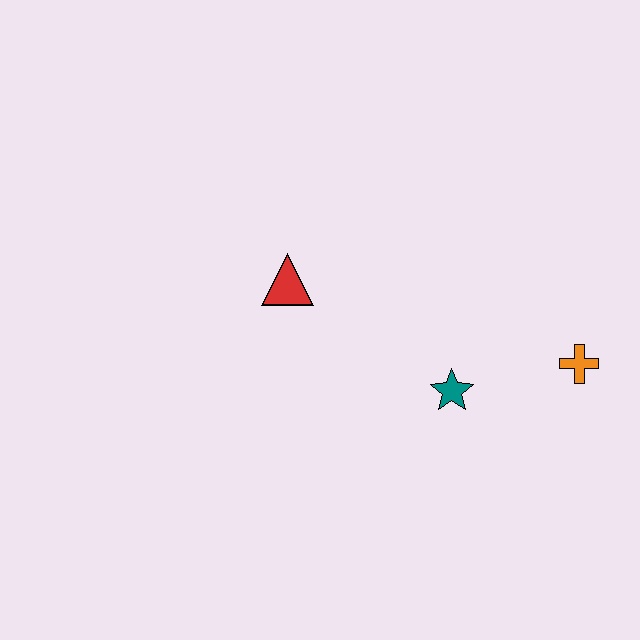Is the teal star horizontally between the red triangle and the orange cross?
Yes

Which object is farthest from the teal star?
The red triangle is farthest from the teal star.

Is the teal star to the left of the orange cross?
Yes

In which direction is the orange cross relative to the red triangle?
The orange cross is to the right of the red triangle.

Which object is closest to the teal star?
The orange cross is closest to the teal star.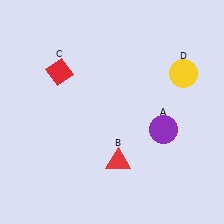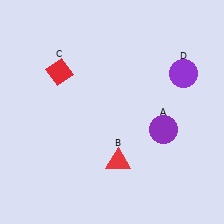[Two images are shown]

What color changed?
The circle (D) changed from yellow in Image 1 to purple in Image 2.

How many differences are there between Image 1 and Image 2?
There is 1 difference between the two images.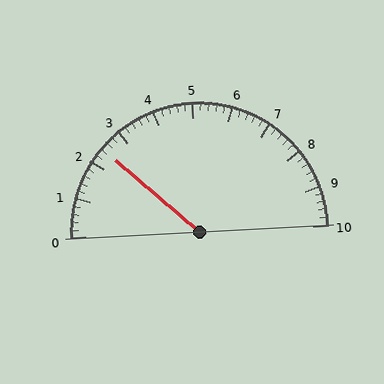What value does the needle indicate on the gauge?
The needle indicates approximately 2.4.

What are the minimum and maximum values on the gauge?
The gauge ranges from 0 to 10.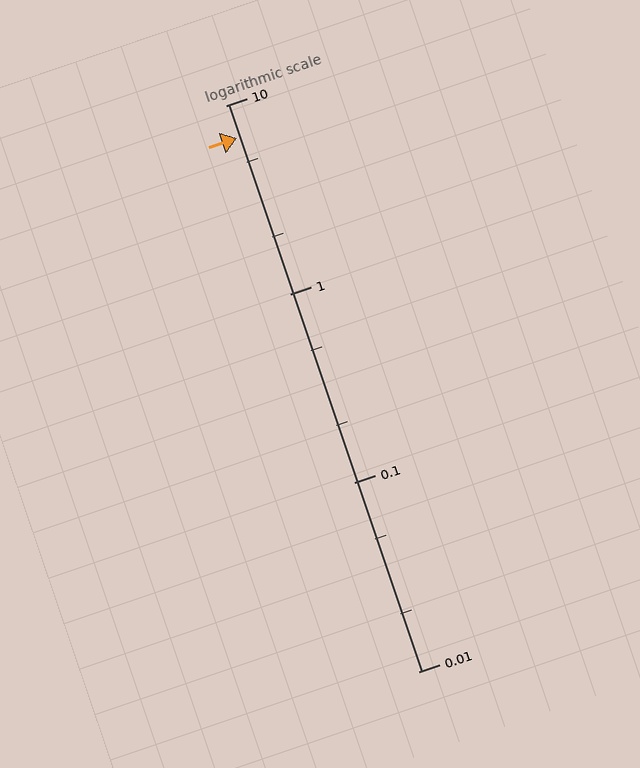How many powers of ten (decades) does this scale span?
The scale spans 3 decades, from 0.01 to 10.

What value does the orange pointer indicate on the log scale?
The pointer indicates approximately 6.7.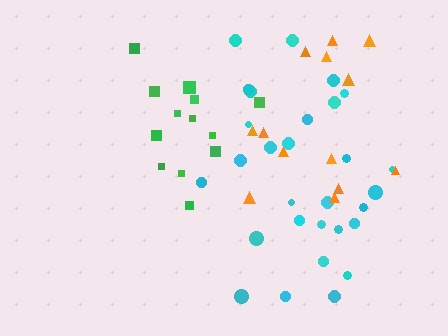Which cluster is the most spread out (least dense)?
Orange.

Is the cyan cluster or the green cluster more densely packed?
Green.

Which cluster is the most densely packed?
Green.